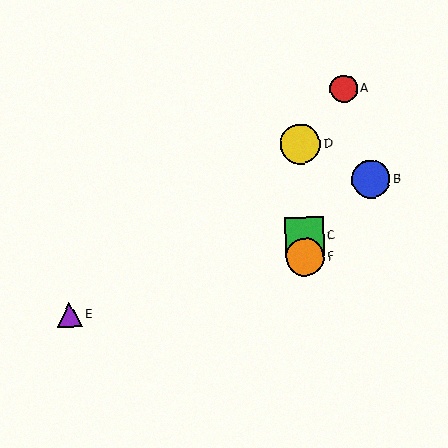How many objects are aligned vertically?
3 objects (C, D, F) are aligned vertically.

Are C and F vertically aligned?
Yes, both are at x≈304.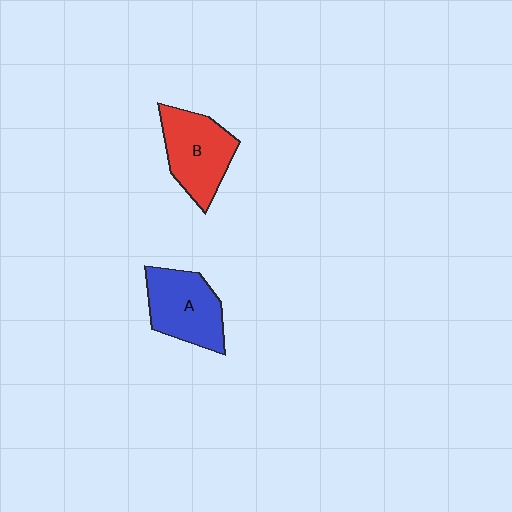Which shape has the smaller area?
Shape A (blue).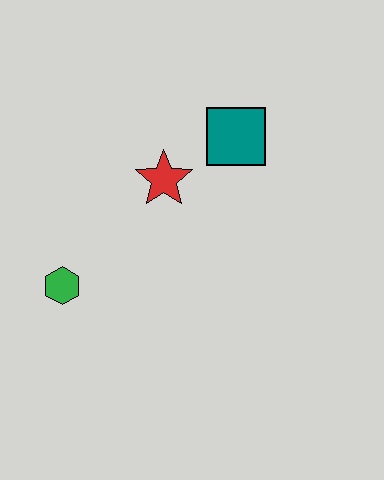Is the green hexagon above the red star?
No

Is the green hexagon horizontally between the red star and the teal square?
No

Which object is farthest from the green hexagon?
The teal square is farthest from the green hexagon.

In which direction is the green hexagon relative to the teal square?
The green hexagon is to the left of the teal square.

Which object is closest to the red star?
The teal square is closest to the red star.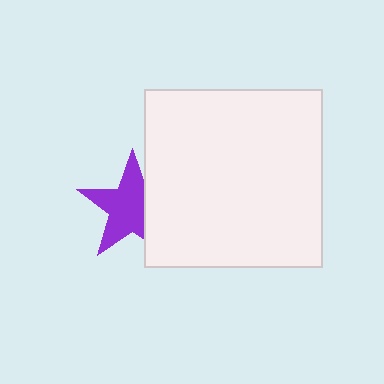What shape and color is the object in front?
The object in front is a white square.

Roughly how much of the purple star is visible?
Most of it is visible (roughly 70%).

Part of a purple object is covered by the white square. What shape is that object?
It is a star.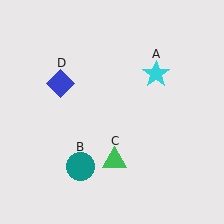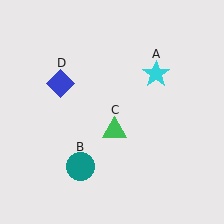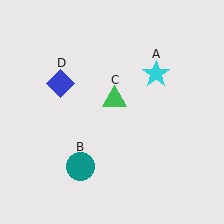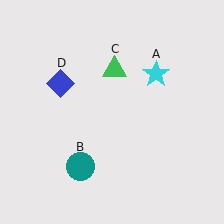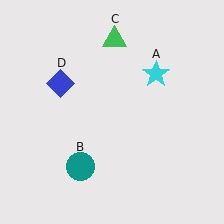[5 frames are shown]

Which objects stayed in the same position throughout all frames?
Cyan star (object A) and teal circle (object B) and blue diamond (object D) remained stationary.